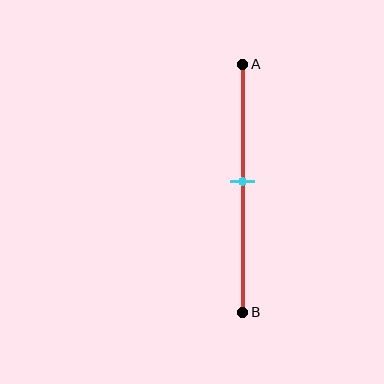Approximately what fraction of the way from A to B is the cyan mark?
The cyan mark is approximately 45% of the way from A to B.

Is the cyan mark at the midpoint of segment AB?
Yes, the mark is approximately at the midpoint.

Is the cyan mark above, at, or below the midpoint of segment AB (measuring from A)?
The cyan mark is approximately at the midpoint of segment AB.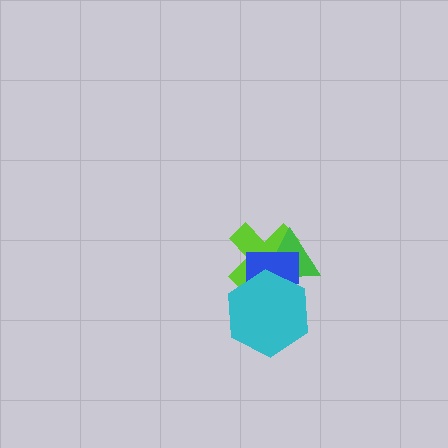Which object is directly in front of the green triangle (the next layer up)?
The blue rectangle is directly in front of the green triangle.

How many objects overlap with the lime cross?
3 objects overlap with the lime cross.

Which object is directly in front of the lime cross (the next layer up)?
The green triangle is directly in front of the lime cross.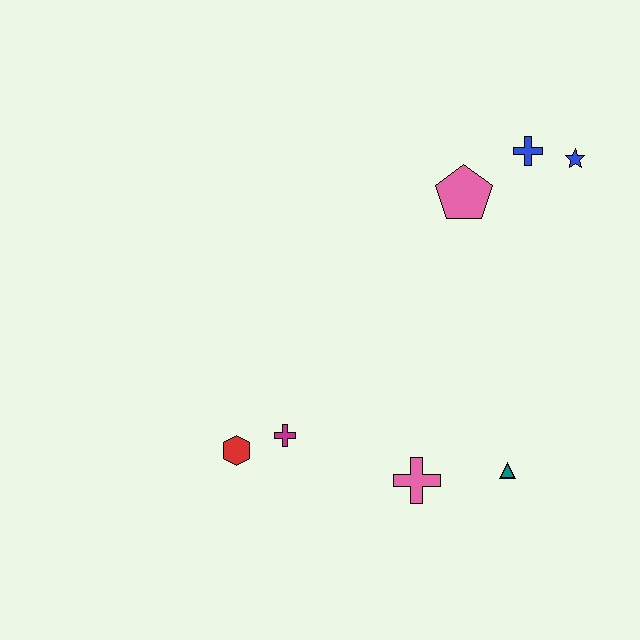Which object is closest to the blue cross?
The blue star is closest to the blue cross.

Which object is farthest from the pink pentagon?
The red hexagon is farthest from the pink pentagon.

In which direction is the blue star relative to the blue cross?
The blue star is to the right of the blue cross.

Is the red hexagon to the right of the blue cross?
No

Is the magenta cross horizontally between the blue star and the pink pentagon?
No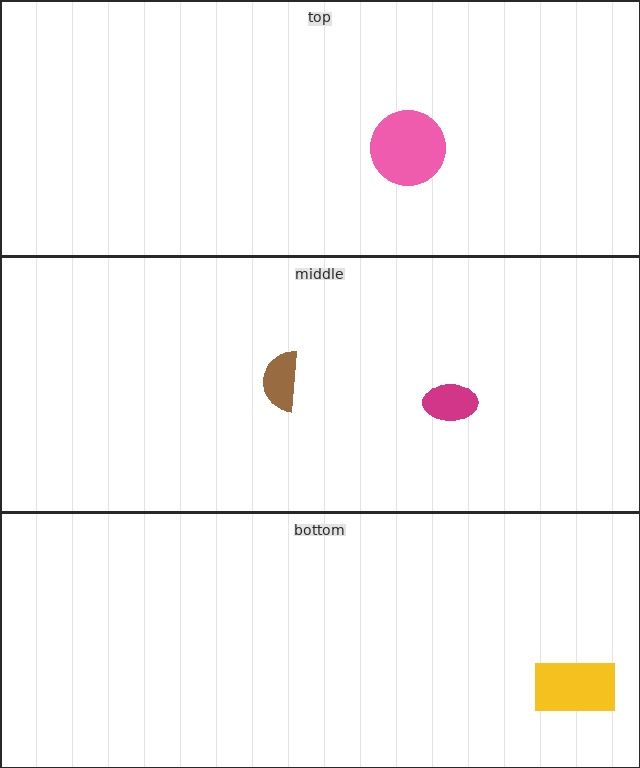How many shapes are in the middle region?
2.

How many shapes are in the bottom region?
1.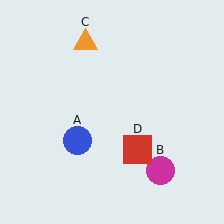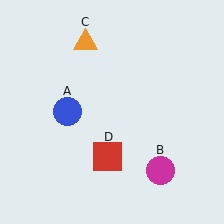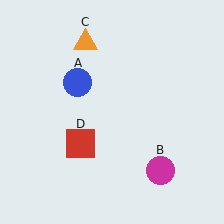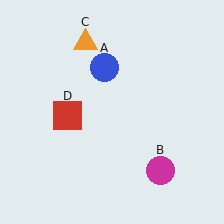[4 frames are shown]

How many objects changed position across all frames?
2 objects changed position: blue circle (object A), red square (object D).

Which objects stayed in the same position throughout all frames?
Magenta circle (object B) and orange triangle (object C) remained stationary.